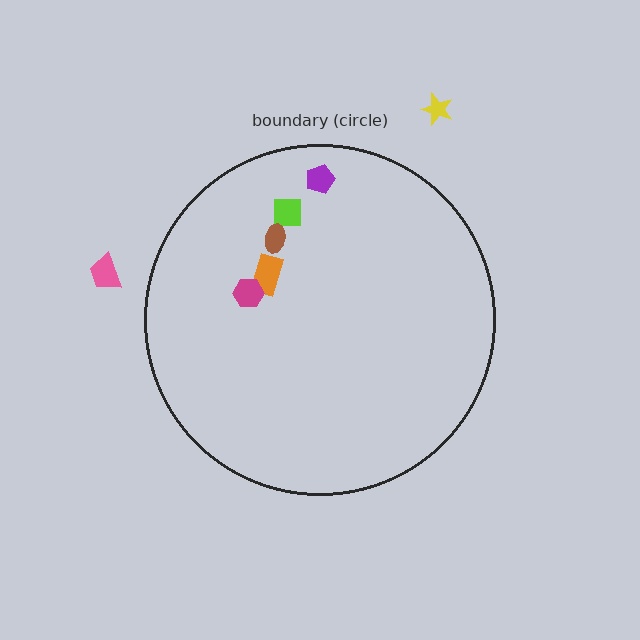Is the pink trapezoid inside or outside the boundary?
Outside.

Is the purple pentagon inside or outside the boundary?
Inside.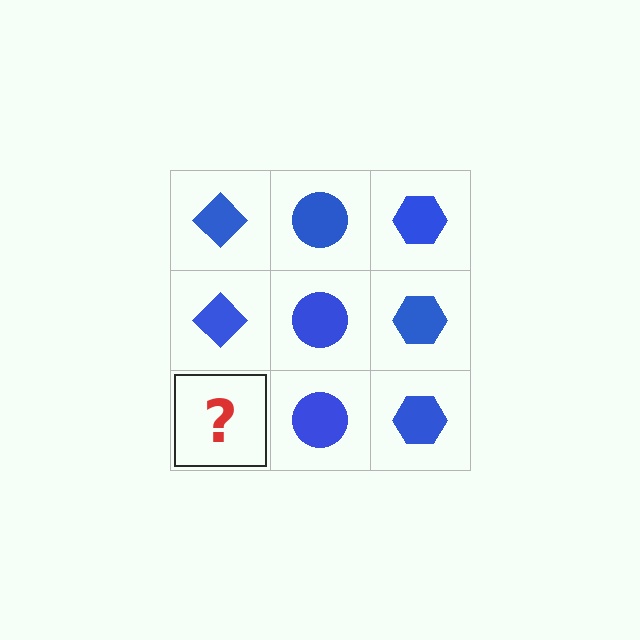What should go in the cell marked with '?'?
The missing cell should contain a blue diamond.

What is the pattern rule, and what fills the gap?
The rule is that each column has a consistent shape. The gap should be filled with a blue diamond.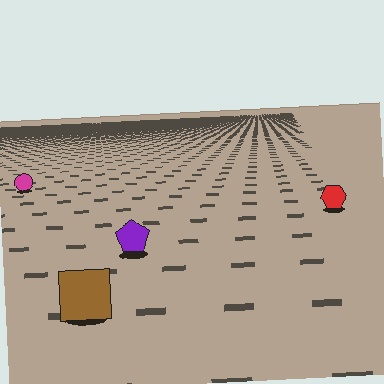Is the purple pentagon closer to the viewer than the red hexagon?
Yes. The purple pentagon is closer — you can tell from the texture gradient: the ground texture is coarser near it.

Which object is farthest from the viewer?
The magenta circle is farthest from the viewer. It appears smaller and the ground texture around it is denser.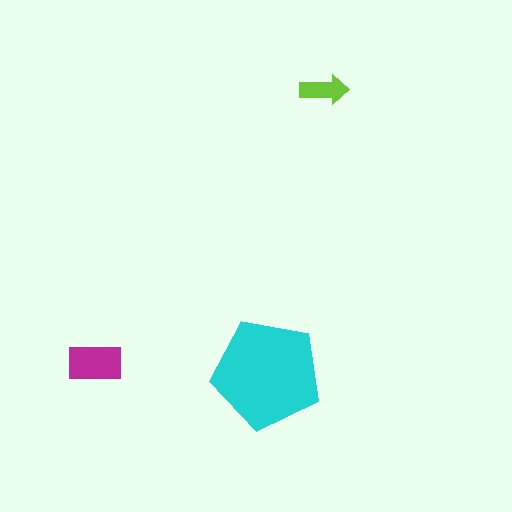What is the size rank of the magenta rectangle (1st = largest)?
2nd.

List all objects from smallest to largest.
The lime arrow, the magenta rectangle, the cyan pentagon.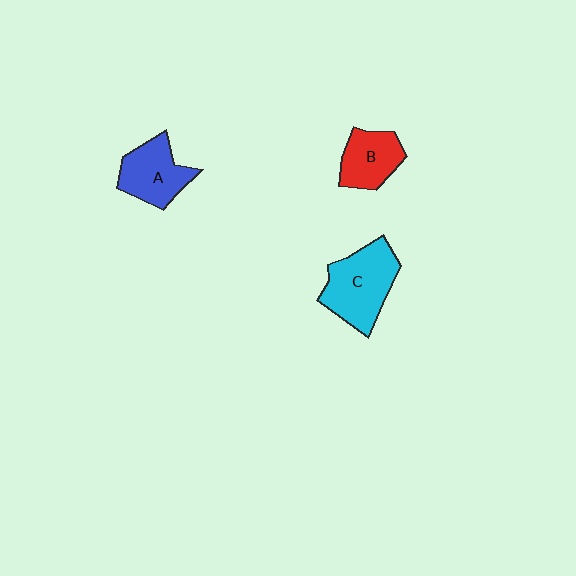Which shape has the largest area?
Shape C (cyan).